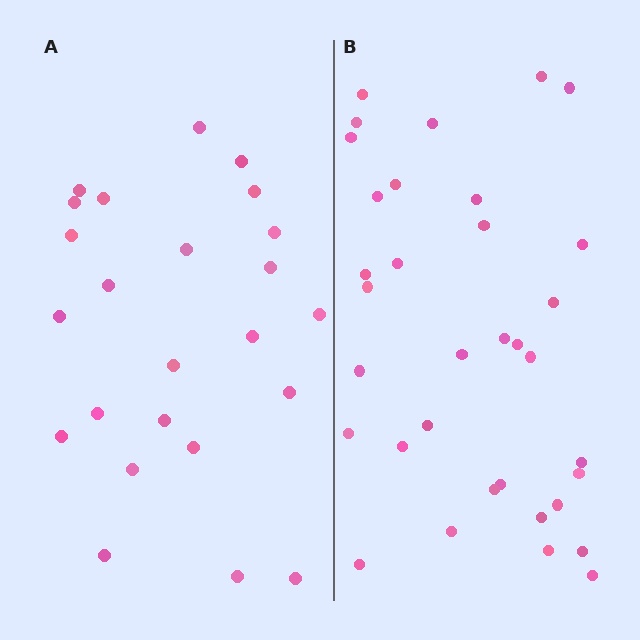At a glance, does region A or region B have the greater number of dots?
Region B (the right region) has more dots.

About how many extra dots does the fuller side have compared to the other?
Region B has roughly 10 or so more dots than region A.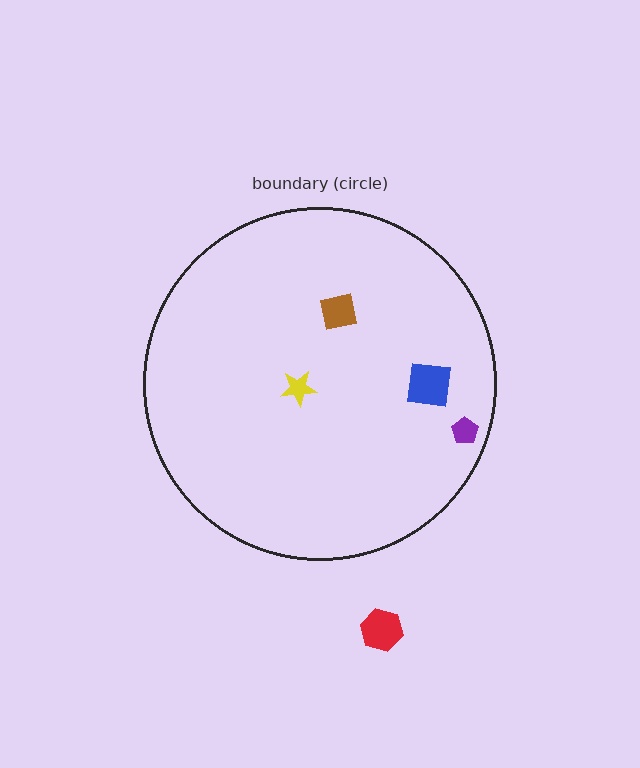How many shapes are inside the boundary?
4 inside, 1 outside.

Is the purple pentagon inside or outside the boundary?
Inside.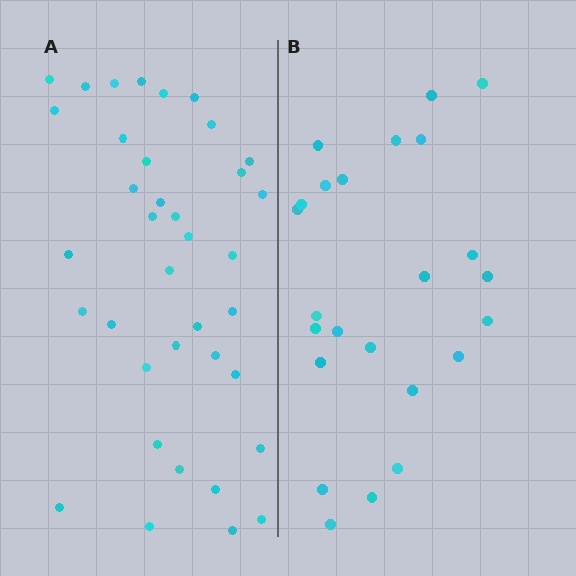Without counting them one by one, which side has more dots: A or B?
Region A (the left region) has more dots.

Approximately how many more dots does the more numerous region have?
Region A has approximately 15 more dots than region B.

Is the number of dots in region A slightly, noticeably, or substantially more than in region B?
Region A has substantially more. The ratio is roughly 1.5 to 1.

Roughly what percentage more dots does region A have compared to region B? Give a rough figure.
About 55% more.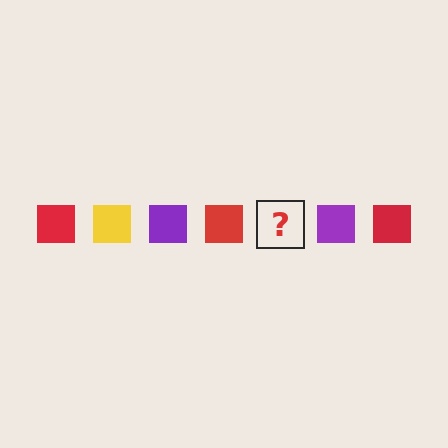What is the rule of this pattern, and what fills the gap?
The rule is that the pattern cycles through red, yellow, purple squares. The gap should be filled with a yellow square.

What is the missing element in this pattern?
The missing element is a yellow square.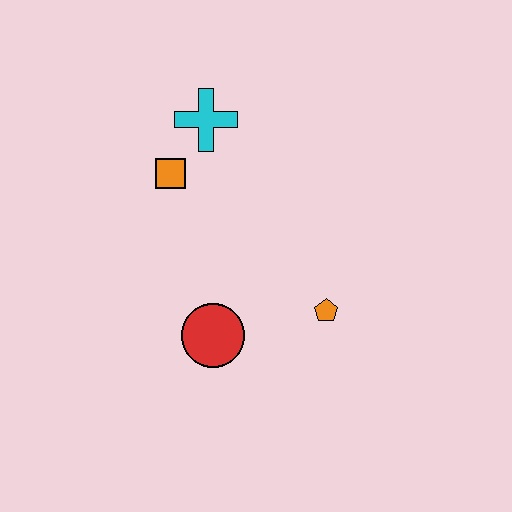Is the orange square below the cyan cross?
Yes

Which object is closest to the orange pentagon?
The red circle is closest to the orange pentagon.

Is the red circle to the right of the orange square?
Yes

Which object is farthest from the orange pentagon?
The cyan cross is farthest from the orange pentagon.